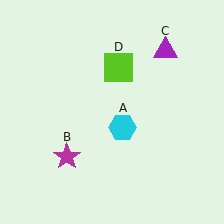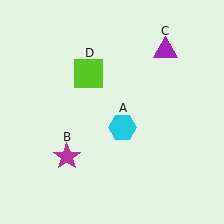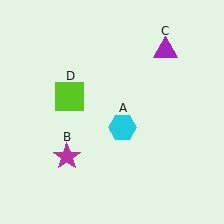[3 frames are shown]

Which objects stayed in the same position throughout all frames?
Cyan hexagon (object A) and magenta star (object B) and purple triangle (object C) remained stationary.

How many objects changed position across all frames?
1 object changed position: lime square (object D).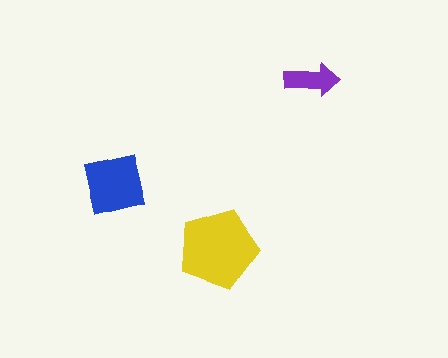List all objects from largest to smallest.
The yellow pentagon, the blue square, the purple arrow.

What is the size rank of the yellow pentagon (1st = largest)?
1st.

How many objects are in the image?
There are 3 objects in the image.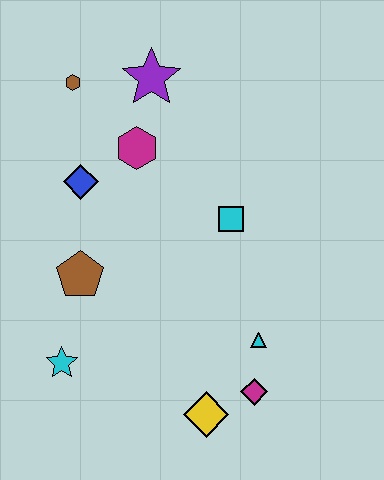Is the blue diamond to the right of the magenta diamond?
No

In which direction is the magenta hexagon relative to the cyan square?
The magenta hexagon is to the left of the cyan square.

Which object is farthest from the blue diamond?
The magenta diamond is farthest from the blue diamond.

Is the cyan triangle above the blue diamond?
No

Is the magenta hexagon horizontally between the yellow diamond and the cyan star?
Yes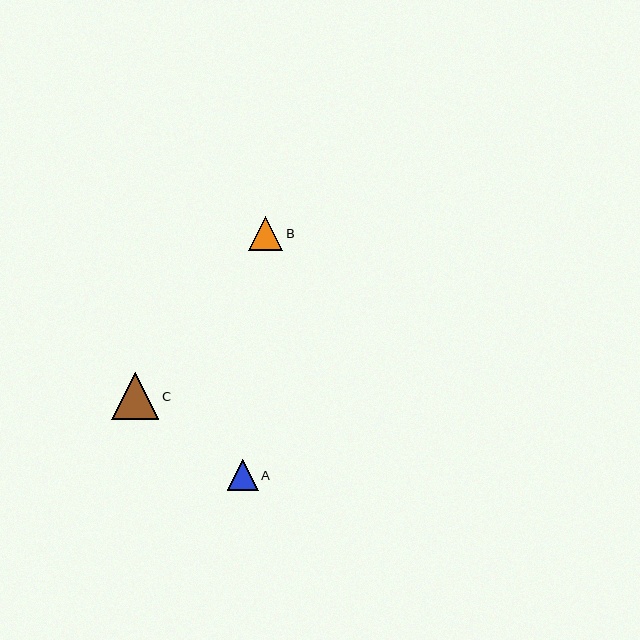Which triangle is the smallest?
Triangle A is the smallest with a size of approximately 31 pixels.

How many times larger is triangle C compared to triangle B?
Triangle C is approximately 1.4 times the size of triangle B.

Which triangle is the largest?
Triangle C is the largest with a size of approximately 47 pixels.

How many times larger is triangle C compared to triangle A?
Triangle C is approximately 1.5 times the size of triangle A.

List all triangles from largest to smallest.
From largest to smallest: C, B, A.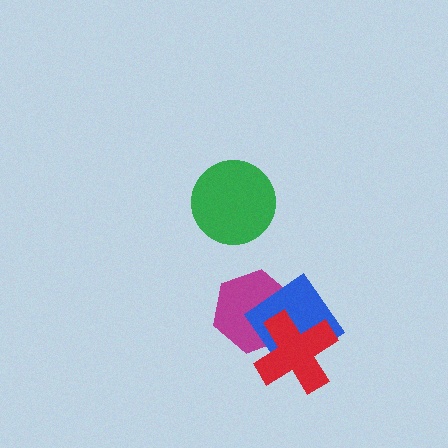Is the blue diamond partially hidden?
Yes, it is partially covered by another shape.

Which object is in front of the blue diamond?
The red cross is in front of the blue diamond.